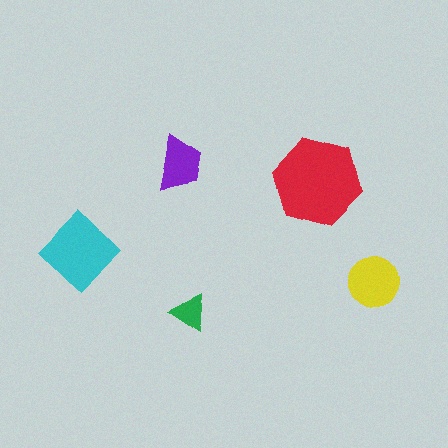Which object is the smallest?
The green triangle.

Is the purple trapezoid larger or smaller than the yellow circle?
Smaller.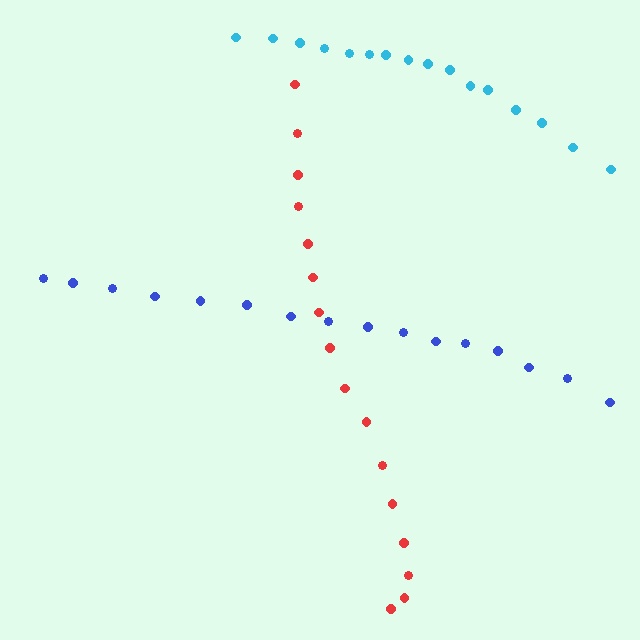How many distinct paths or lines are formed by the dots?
There are 3 distinct paths.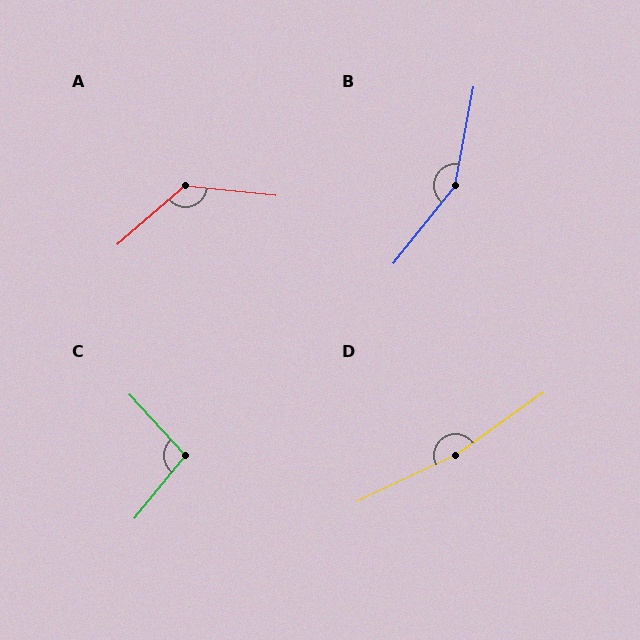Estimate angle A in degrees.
Approximately 133 degrees.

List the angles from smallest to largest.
C (98°), A (133°), B (152°), D (169°).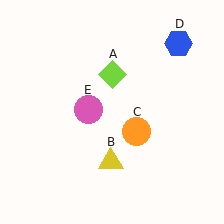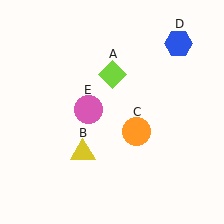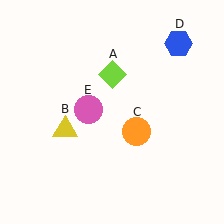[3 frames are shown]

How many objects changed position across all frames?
1 object changed position: yellow triangle (object B).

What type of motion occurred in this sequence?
The yellow triangle (object B) rotated clockwise around the center of the scene.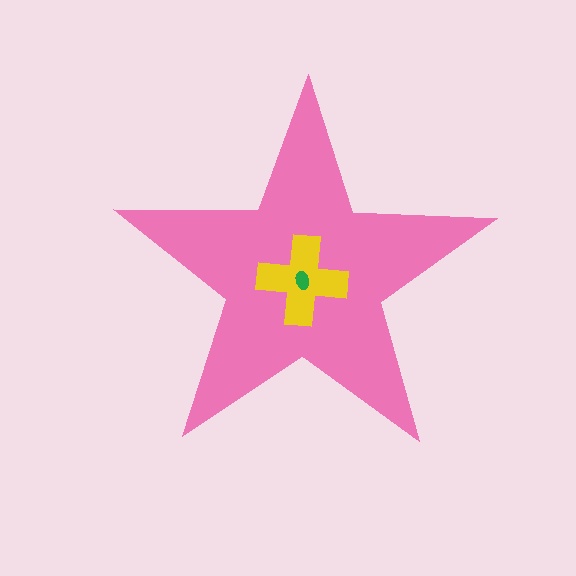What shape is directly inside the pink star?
The yellow cross.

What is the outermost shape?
The pink star.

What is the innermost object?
The green ellipse.